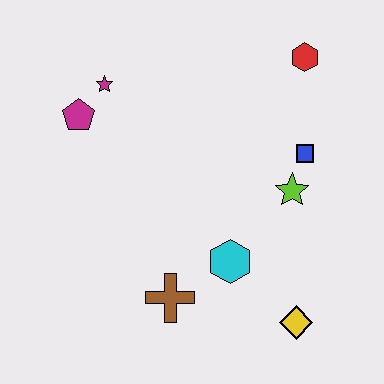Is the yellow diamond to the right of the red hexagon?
No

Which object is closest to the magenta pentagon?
The magenta star is closest to the magenta pentagon.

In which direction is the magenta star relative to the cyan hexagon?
The magenta star is above the cyan hexagon.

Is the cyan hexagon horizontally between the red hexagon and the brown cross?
Yes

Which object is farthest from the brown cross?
The red hexagon is farthest from the brown cross.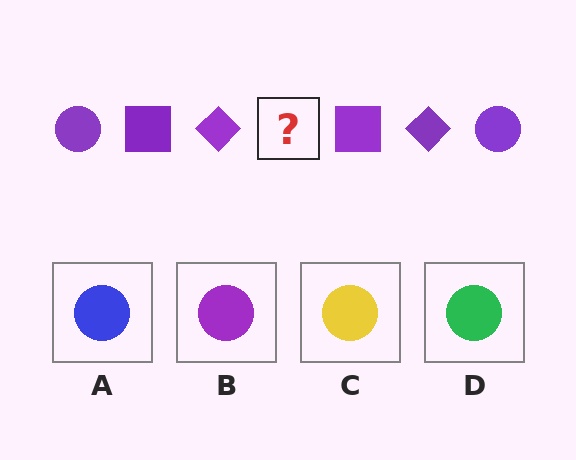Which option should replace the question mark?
Option B.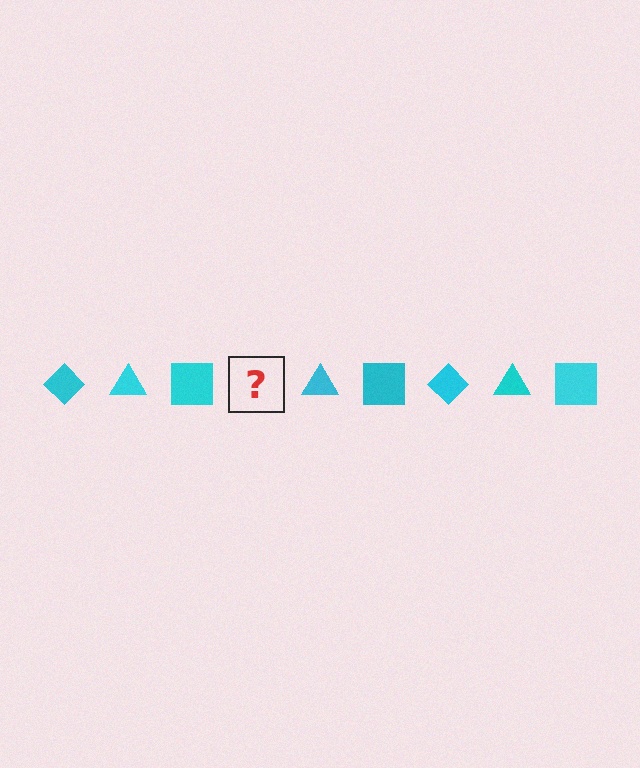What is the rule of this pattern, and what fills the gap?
The rule is that the pattern cycles through diamond, triangle, square shapes in cyan. The gap should be filled with a cyan diamond.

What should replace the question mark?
The question mark should be replaced with a cyan diamond.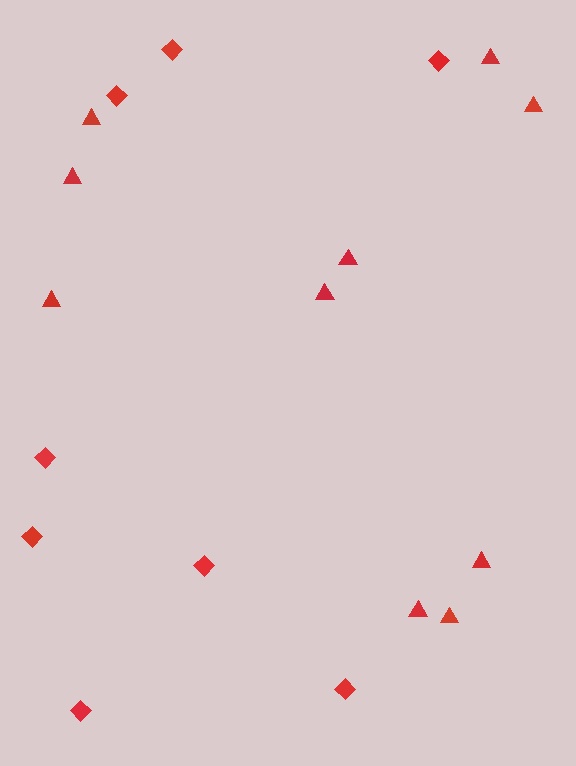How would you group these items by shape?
There are 2 groups: one group of diamonds (8) and one group of triangles (10).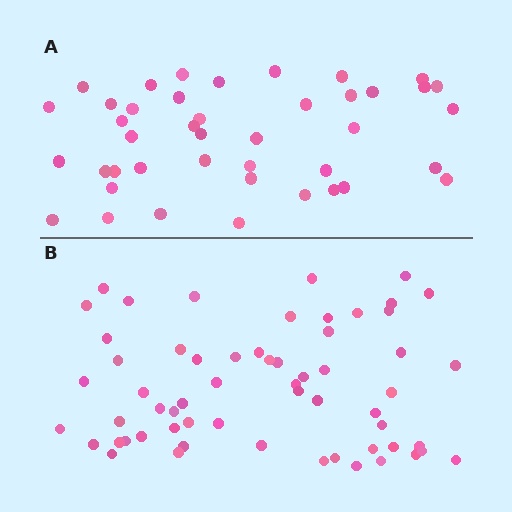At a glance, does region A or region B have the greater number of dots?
Region B (the bottom region) has more dots.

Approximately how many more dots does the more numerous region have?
Region B has approximately 20 more dots than region A.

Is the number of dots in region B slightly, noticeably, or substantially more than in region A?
Region B has noticeably more, but not dramatically so. The ratio is roughly 1.4 to 1.